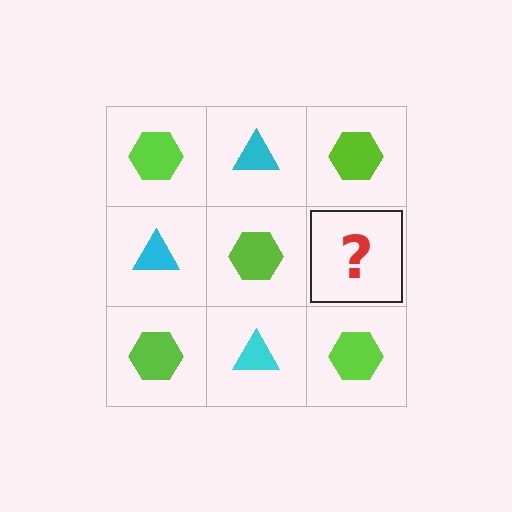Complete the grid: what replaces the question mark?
The question mark should be replaced with a cyan triangle.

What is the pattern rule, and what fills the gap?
The rule is that it alternates lime hexagon and cyan triangle in a checkerboard pattern. The gap should be filled with a cyan triangle.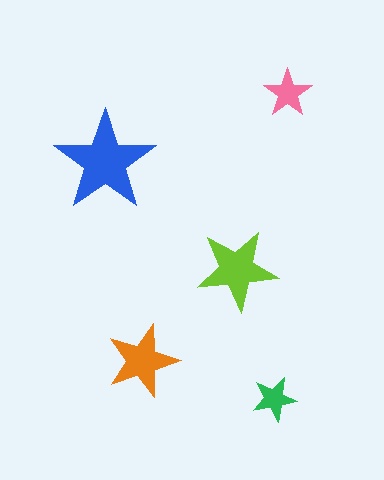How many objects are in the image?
There are 5 objects in the image.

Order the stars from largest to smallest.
the blue one, the lime one, the orange one, the pink one, the green one.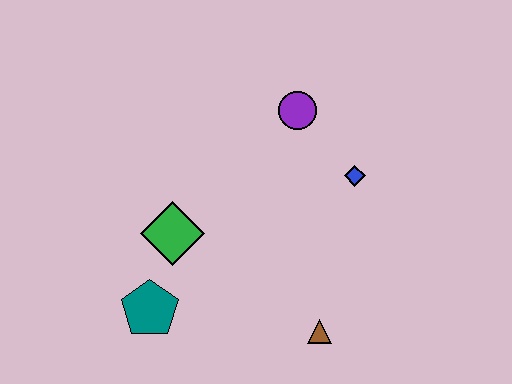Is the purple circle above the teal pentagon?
Yes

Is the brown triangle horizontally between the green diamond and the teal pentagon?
No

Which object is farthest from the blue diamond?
The teal pentagon is farthest from the blue diamond.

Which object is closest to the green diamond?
The teal pentagon is closest to the green diamond.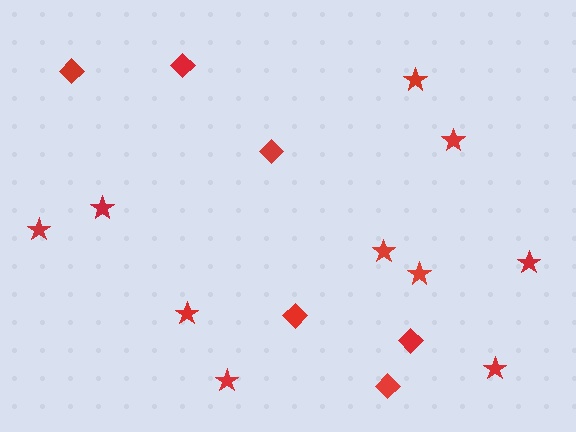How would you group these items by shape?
There are 2 groups: one group of stars (10) and one group of diamonds (6).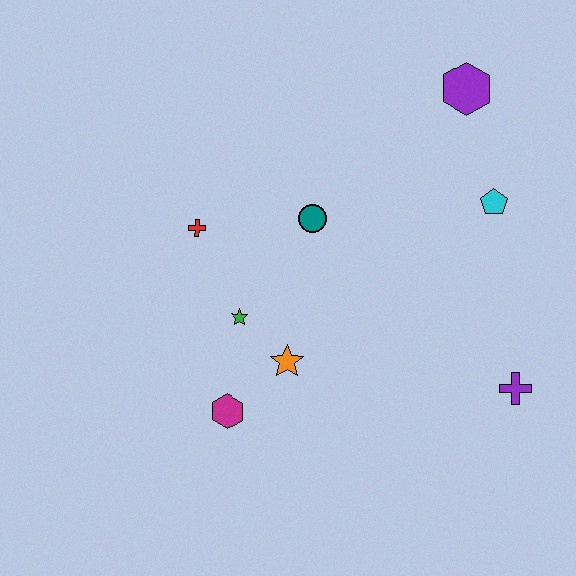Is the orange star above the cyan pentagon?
No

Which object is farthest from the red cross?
The purple cross is farthest from the red cross.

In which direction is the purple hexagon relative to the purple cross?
The purple hexagon is above the purple cross.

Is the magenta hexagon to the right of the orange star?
No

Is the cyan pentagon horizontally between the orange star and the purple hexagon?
No